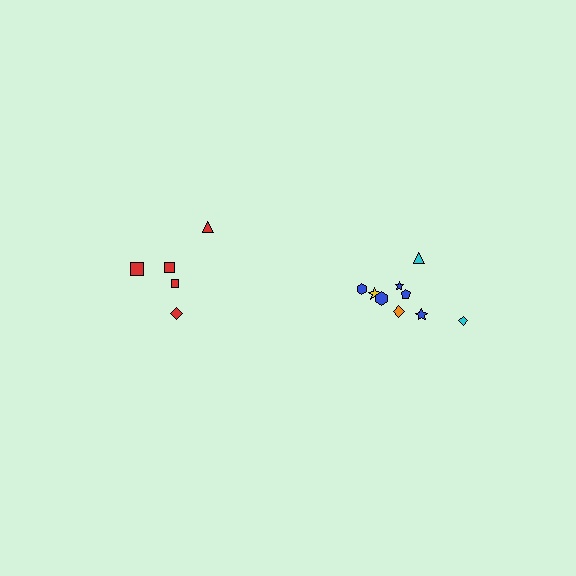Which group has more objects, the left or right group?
The right group.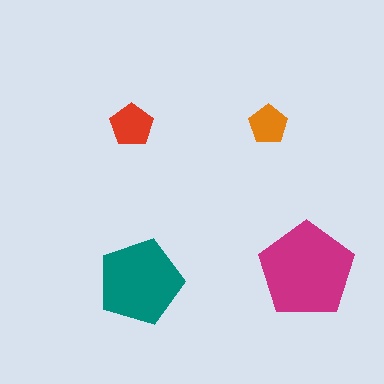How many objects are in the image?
There are 4 objects in the image.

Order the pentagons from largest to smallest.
the magenta one, the teal one, the red one, the orange one.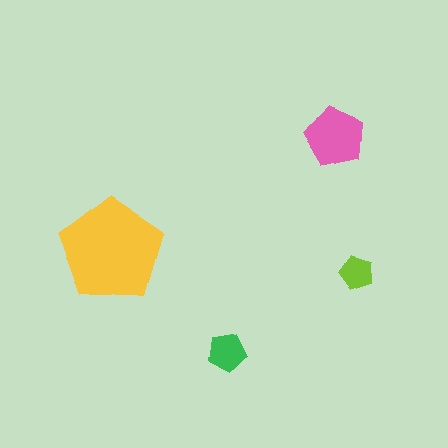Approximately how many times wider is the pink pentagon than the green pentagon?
About 1.5 times wider.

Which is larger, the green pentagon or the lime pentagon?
The green one.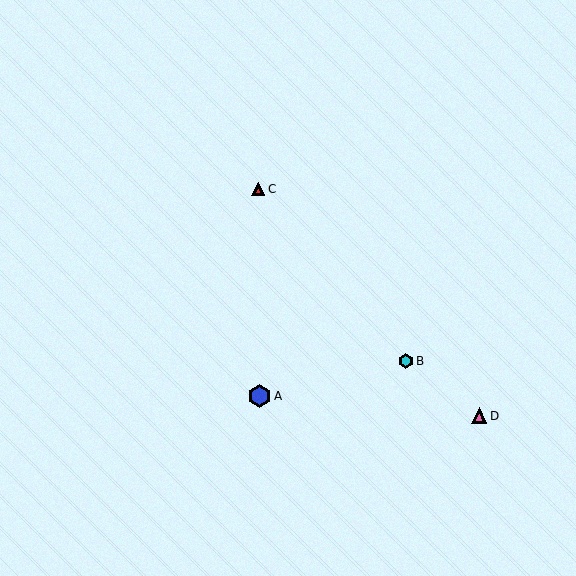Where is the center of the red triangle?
The center of the red triangle is at (258, 189).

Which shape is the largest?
The blue hexagon (labeled A) is the largest.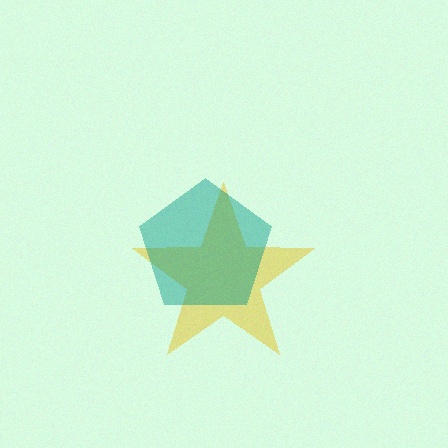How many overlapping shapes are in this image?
There are 2 overlapping shapes in the image.